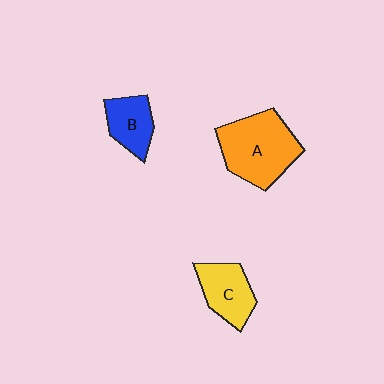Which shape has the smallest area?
Shape B (blue).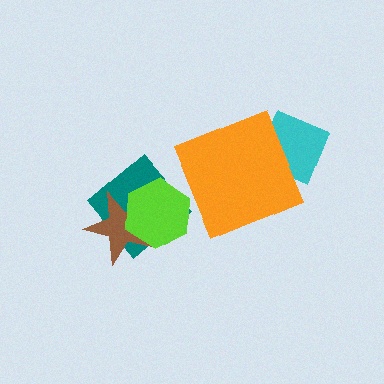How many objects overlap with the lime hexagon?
2 objects overlap with the lime hexagon.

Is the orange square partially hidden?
No, no other shape covers it.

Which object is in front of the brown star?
The lime hexagon is in front of the brown star.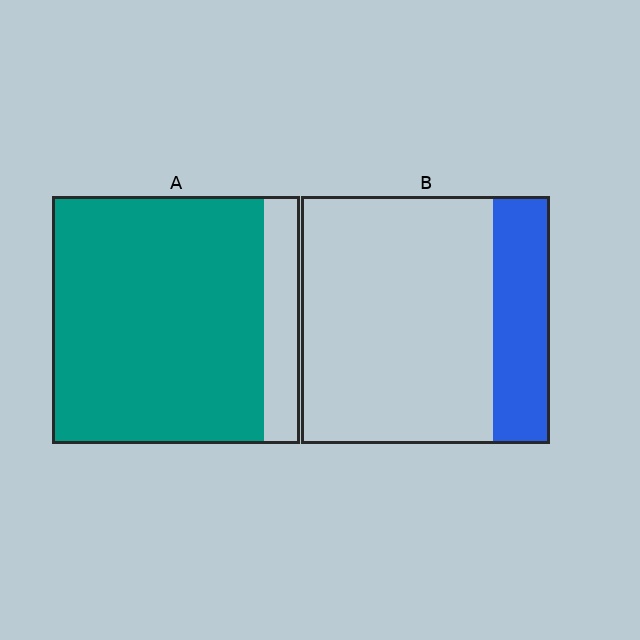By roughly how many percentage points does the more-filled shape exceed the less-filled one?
By roughly 65 percentage points (A over B).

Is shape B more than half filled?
No.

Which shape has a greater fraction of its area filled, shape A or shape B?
Shape A.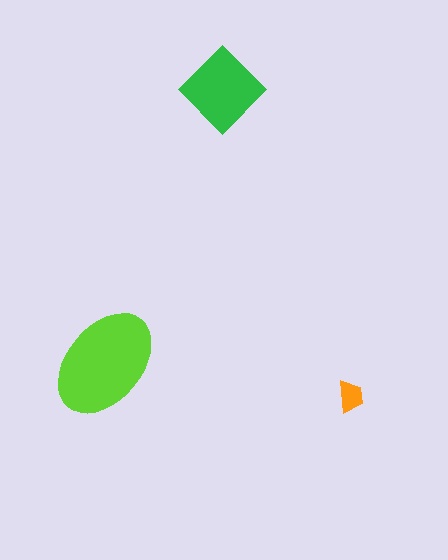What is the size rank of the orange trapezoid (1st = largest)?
3rd.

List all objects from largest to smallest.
The lime ellipse, the green diamond, the orange trapezoid.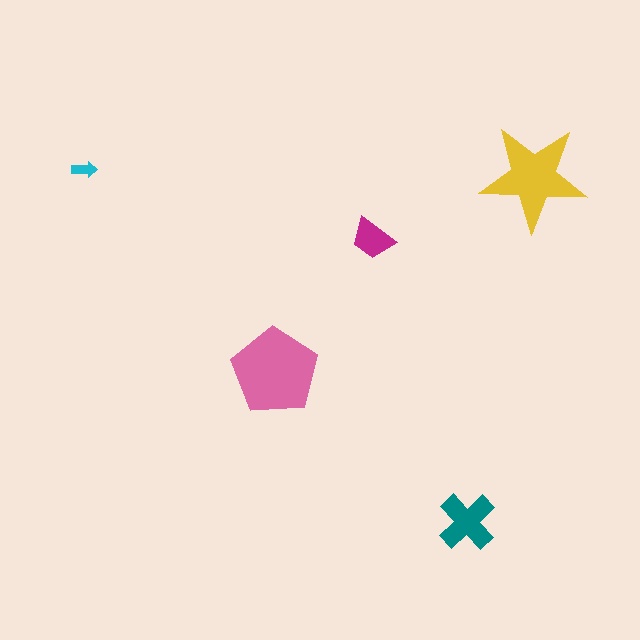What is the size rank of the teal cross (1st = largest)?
3rd.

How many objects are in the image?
There are 5 objects in the image.